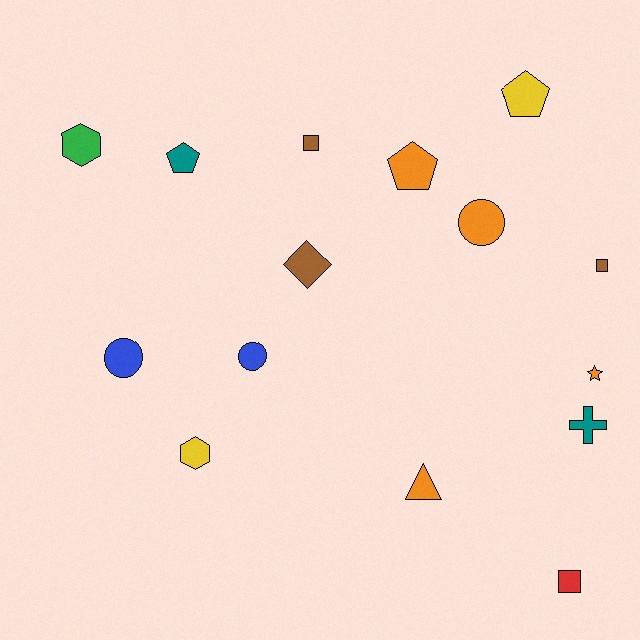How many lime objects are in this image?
There are no lime objects.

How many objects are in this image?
There are 15 objects.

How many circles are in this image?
There are 3 circles.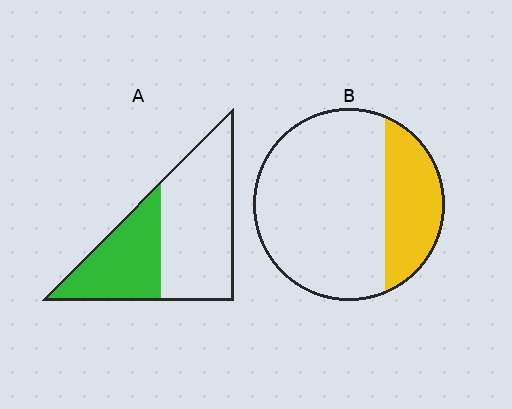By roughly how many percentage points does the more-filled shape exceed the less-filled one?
By roughly 10 percentage points (A over B).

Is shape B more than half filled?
No.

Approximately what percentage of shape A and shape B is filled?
A is approximately 40% and B is approximately 25%.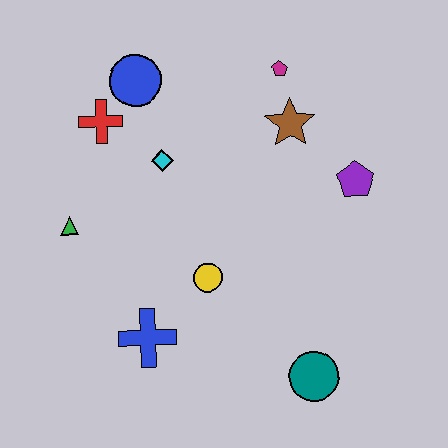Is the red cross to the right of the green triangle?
Yes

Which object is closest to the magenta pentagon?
The brown star is closest to the magenta pentagon.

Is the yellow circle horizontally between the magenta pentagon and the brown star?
No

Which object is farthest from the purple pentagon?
The green triangle is farthest from the purple pentagon.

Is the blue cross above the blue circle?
No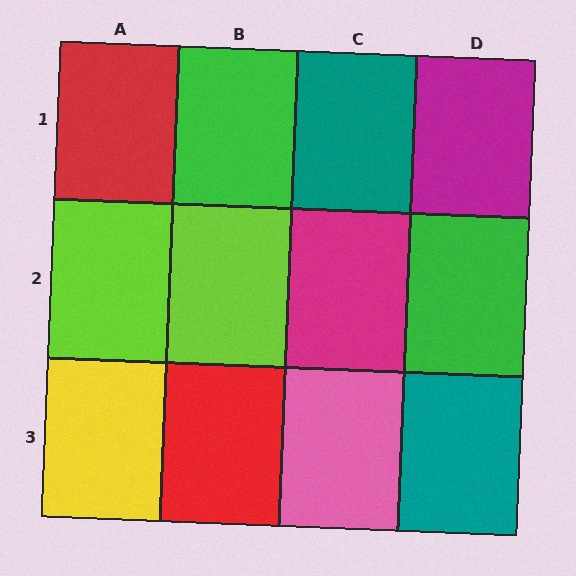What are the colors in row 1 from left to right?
Red, green, teal, magenta.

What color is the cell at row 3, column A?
Yellow.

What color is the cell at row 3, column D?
Teal.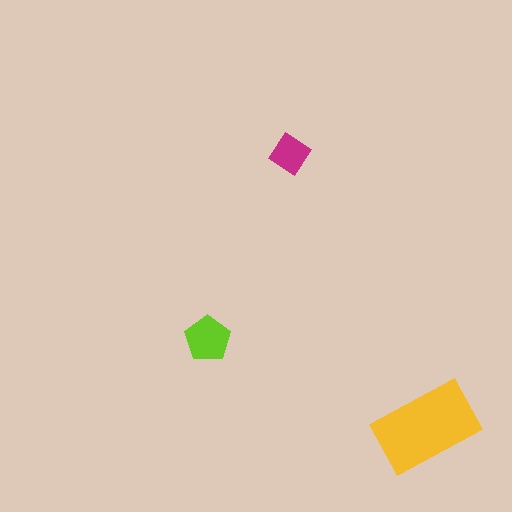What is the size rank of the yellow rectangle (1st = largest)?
1st.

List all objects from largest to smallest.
The yellow rectangle, the lime pentagon, the magenta diamond.